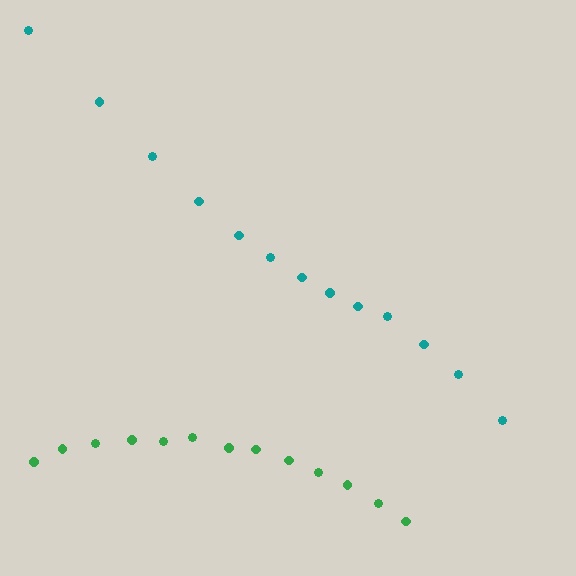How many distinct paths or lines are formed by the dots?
There are 2 distinct paths.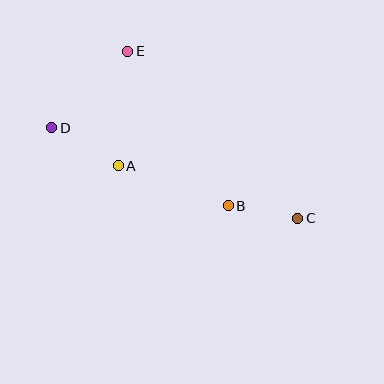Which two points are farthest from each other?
Points C and D are farthest from each other.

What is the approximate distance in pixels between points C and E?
The distance between C and E is approximately 238 pixels.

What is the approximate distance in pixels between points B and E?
The distance between B and E is approximately 184 pixels.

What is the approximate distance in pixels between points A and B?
The distance between A and B is approximately 117 pixels.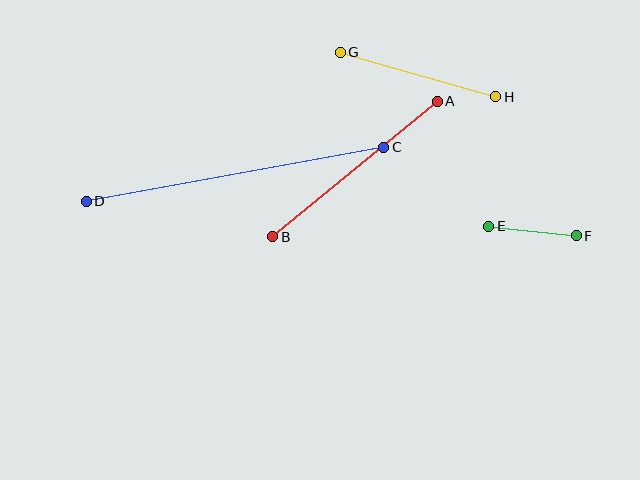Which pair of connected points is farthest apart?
Points C and D are farthest apart.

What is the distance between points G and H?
The distance is approximately 162 pixels.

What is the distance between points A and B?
The distance is approximately 213 pixels.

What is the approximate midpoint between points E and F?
The midpoint is at approximately (533, 231) pixels.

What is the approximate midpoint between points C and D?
The midpoint is at approximately (235, 174) pixels.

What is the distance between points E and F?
The distance is approximately 88 pixels.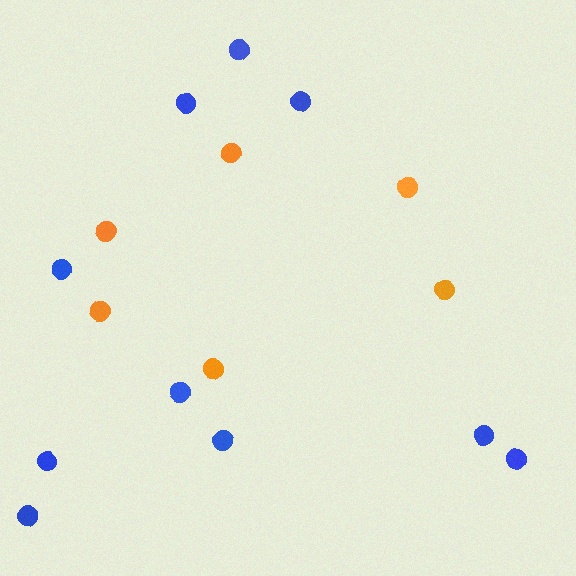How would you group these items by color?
There are 2 groups: one group of orange circles (6) and one group of blue circles (10).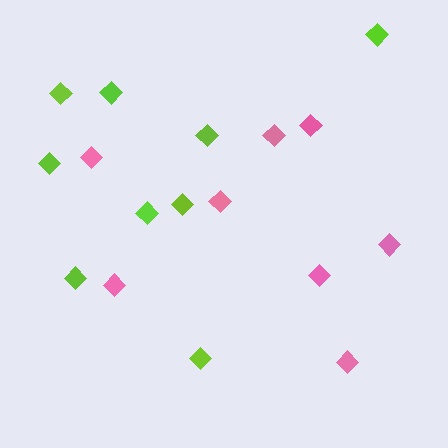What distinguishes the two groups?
There are 2 groups: one group of pink diamonds (8) and one group of lime diamonds (9).